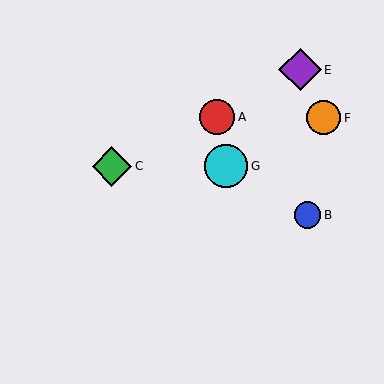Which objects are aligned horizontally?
Objects C, D, G are aligned horizontally.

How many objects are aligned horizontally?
3 objects (C, D, G) are aligned horizontally.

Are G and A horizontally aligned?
No, G is at y≈166 and A is at y≈117.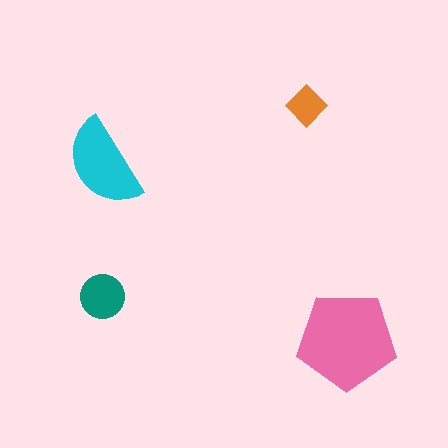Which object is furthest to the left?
The cyan semicircle is leftmost.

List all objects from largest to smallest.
The pink pentagon, the cyan semicircle, the teal circle, the orange diamond.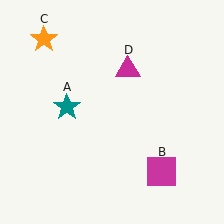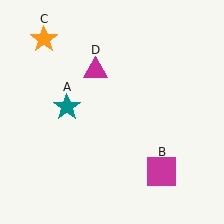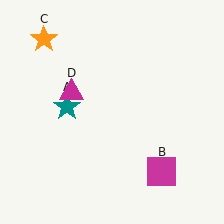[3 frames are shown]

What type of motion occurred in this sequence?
The magenta triangle (object D) rotated counterclockwise around the center of the scene.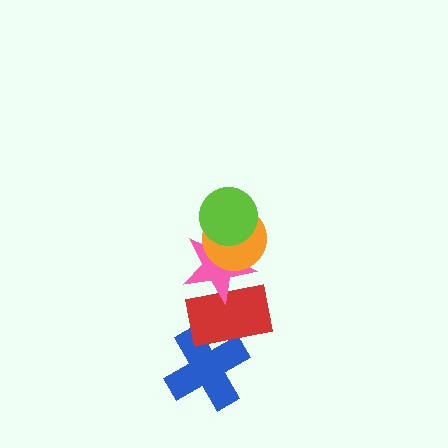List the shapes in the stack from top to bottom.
From top to bottom: the lime circle, the orange circle, the pink star, the red rectangle, the blue cross.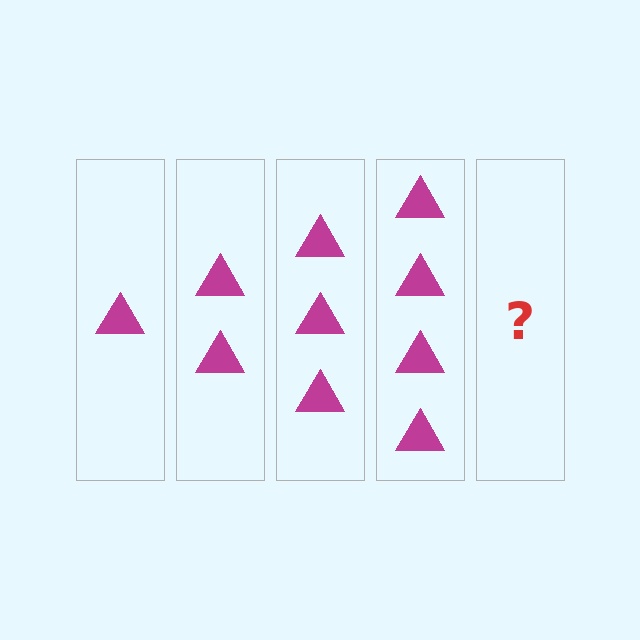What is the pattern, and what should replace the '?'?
The pattern is that each step adds one more triangle. The '?' should be 5 triangles.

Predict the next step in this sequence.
The next step is 5 triangles.